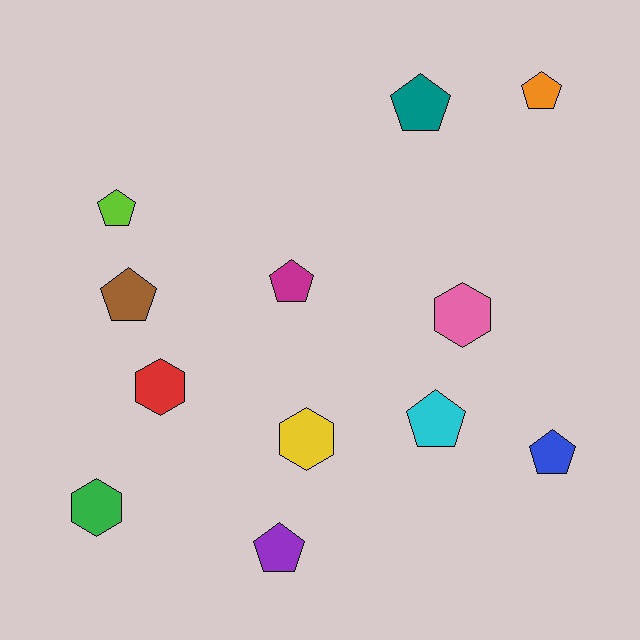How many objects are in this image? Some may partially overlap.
There are 12 objects.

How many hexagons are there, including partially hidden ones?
There are 4 hexagons.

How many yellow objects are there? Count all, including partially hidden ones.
There is 1 yellow object.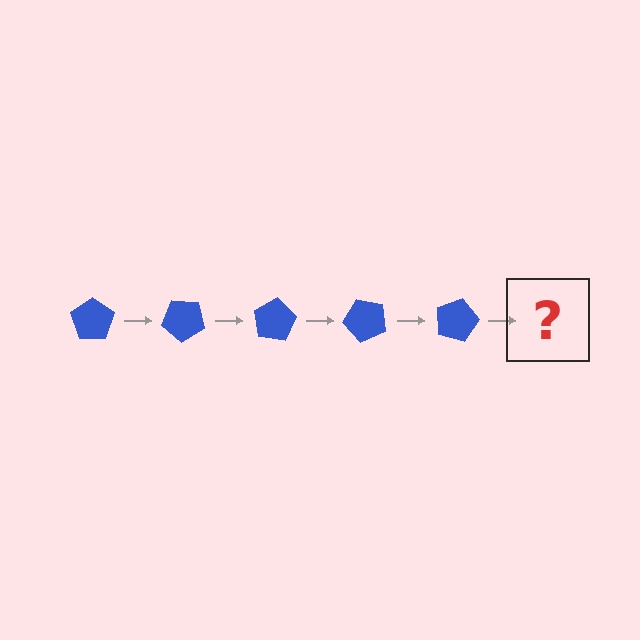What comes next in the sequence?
The next element should be a blue pentagon rotated 200 degrees.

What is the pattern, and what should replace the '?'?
The pattern is that the pentagon rotates 40 degrees each step. The '?' should be a blue pentagon rotated 200 degrees.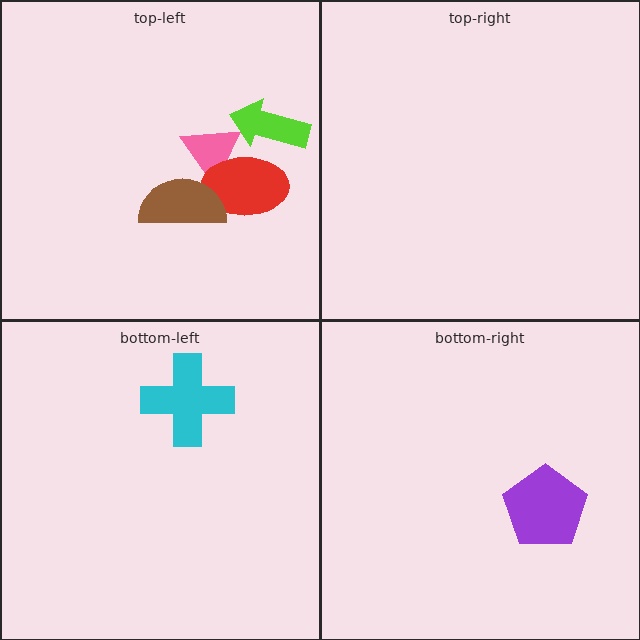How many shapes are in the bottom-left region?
1.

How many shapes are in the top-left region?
4.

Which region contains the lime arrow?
The top-left region.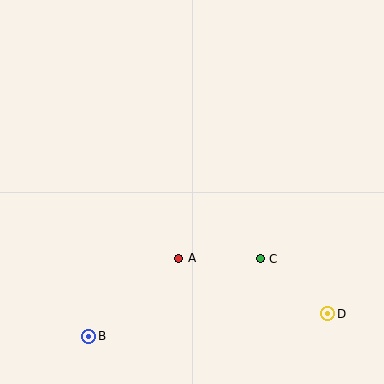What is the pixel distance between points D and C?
The distance between D and C is 87 pixels.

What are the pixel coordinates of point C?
Point C is at (260, 259).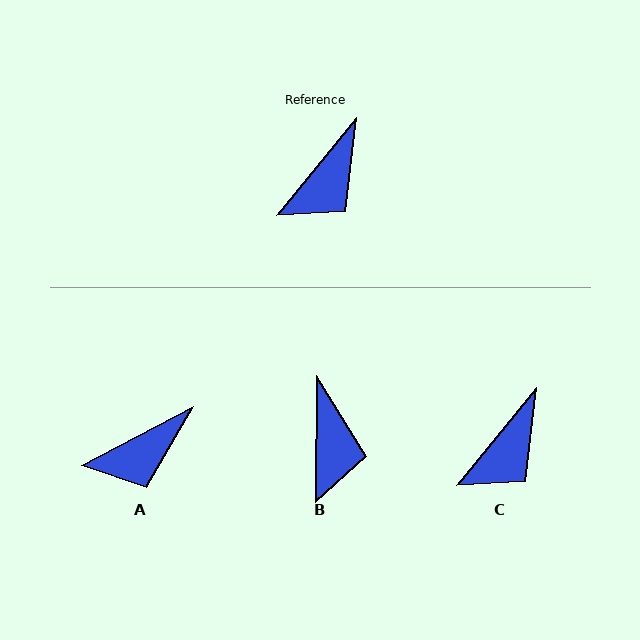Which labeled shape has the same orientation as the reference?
C.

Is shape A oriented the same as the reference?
No, it is off by about 23 degrees.